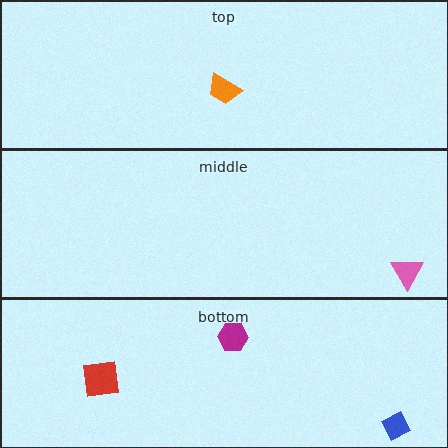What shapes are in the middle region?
The pink triangle.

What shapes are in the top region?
The orange trapezoid.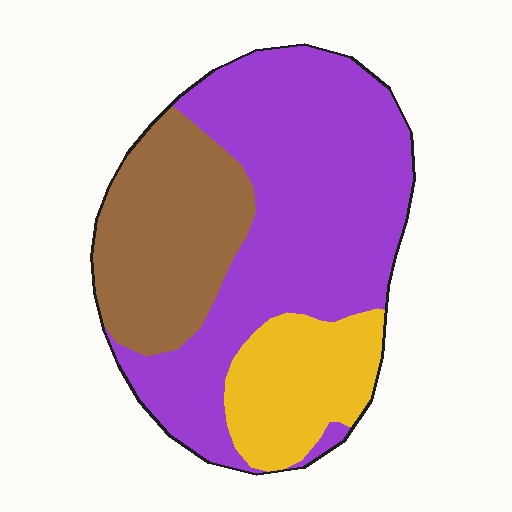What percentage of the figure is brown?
Brown covers around 25% of the figure.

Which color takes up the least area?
Yellow, at roughly 20%.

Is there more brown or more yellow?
Brown.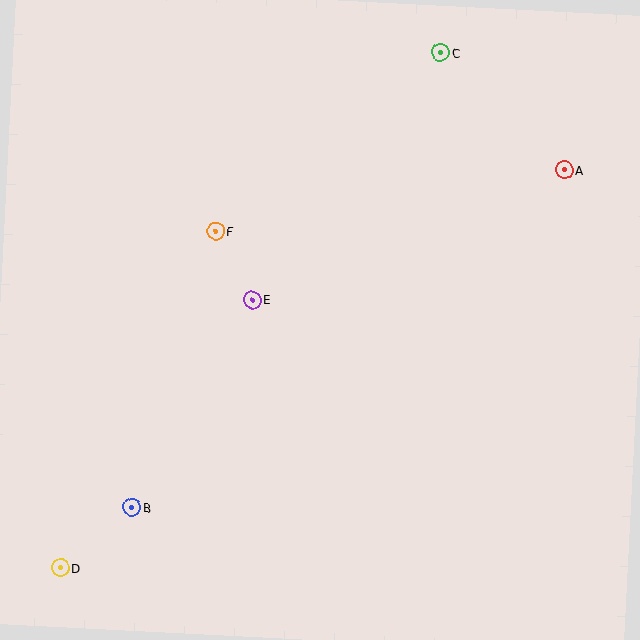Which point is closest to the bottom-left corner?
Point D is closest to the bottom-left corner.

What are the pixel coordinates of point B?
Point B is at (132, 507).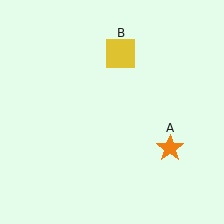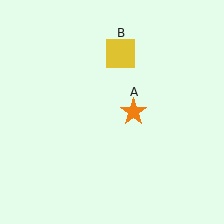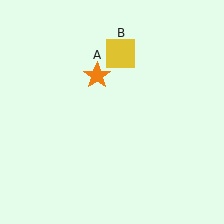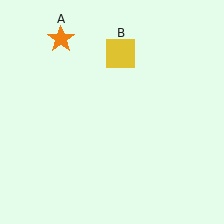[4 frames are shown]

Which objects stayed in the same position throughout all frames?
Yellow square (object B) remained stationary.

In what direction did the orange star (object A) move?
The orange star (object A) moved up and to the left.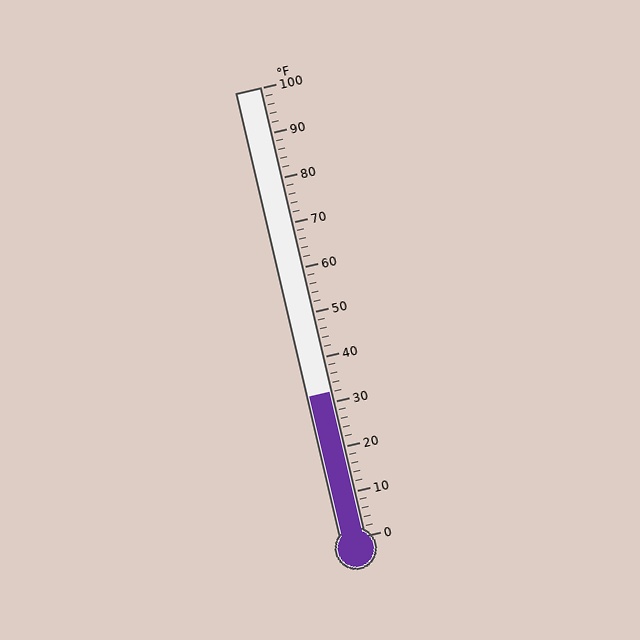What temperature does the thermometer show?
The thermometer shows approximately 32°F.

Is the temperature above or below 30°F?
The temperature is above 30°F.